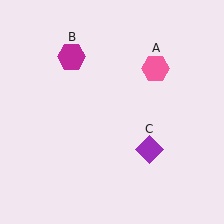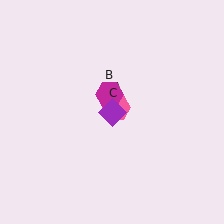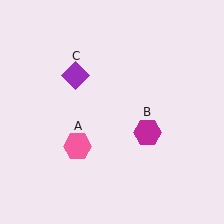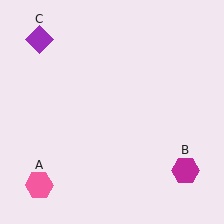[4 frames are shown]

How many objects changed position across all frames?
3 objects changed position: pink hexagon (object A), magenta hexagon (object B), purple diamond (object C).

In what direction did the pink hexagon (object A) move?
The pink hexagon (object A) moved down and to the left.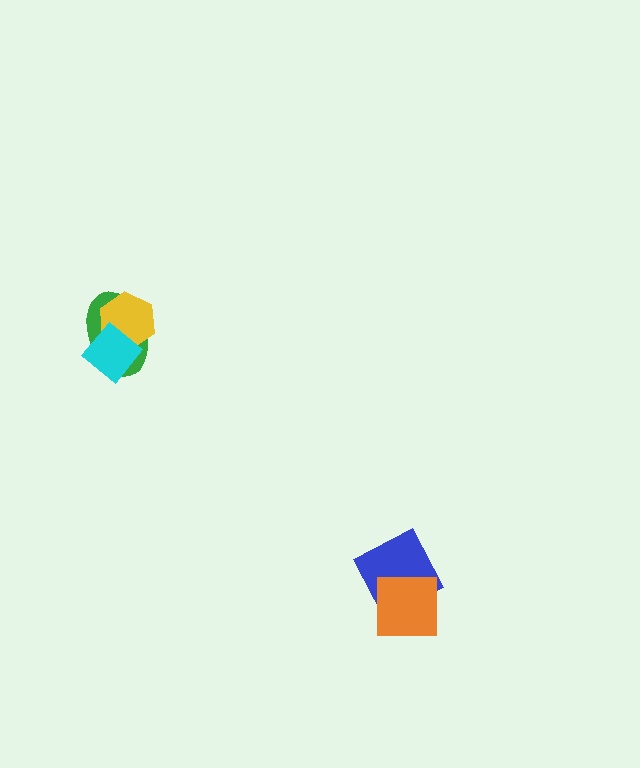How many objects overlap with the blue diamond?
1 object overlaps with the blue diamond.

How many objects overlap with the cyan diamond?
2 objects overlap with the cyan diamond.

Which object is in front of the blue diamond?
The orange square is in front of the blue diamond.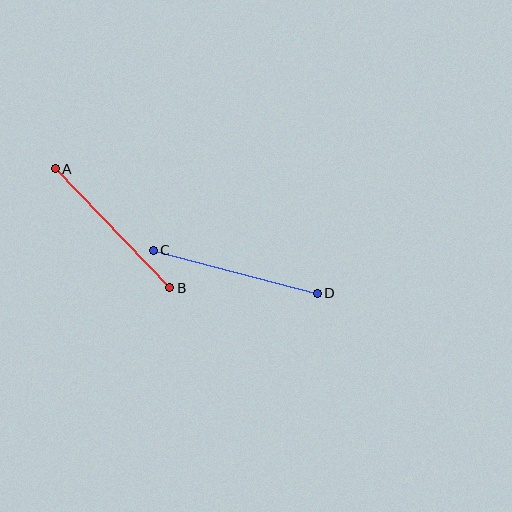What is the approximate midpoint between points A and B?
The midpoint is at approximately (113, 228) pixels.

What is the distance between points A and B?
The distance is approximately 165 pixels.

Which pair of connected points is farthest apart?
Points C and D are farthest apart.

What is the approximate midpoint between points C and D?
The midpoint is at approximately (235, 272) pixels.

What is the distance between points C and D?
The distance is approximately 170 pixels.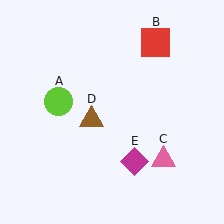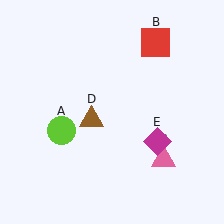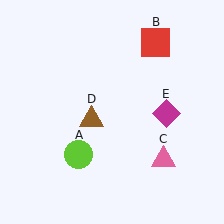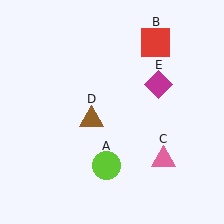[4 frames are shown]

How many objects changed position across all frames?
2 objects changed position: lime circle (object A), magenta diamond (object E).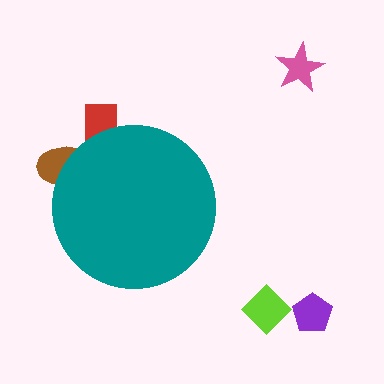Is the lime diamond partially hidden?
No, the lime diamond is fully visible.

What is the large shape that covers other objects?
A teal circle.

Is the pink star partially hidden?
No, the pink star is fully visible.